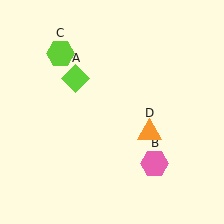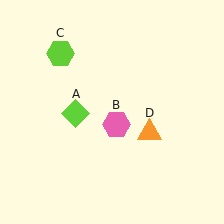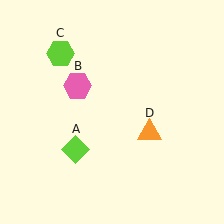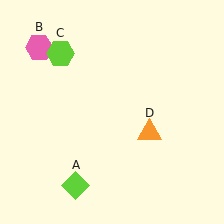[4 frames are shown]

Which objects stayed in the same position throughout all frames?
Lime hexagon (object C) and orange triangle (object D) remained stationary.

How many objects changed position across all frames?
2 objects changed position: lime diamond (object A), pink hexagon (object B).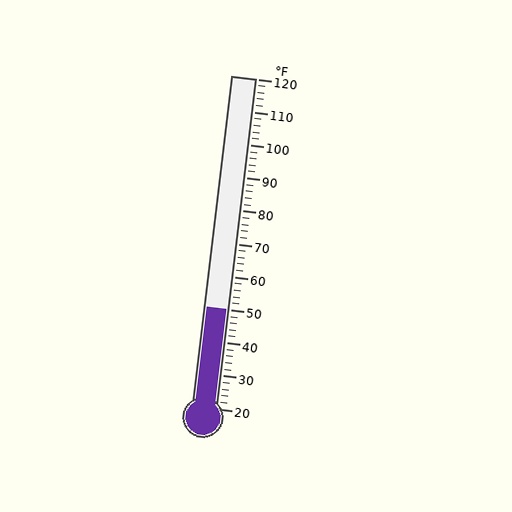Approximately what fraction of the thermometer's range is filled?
The thermometer is filled to approximately 30% of its range.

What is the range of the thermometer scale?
The thermometer scale ranges from 20°F to 120°F.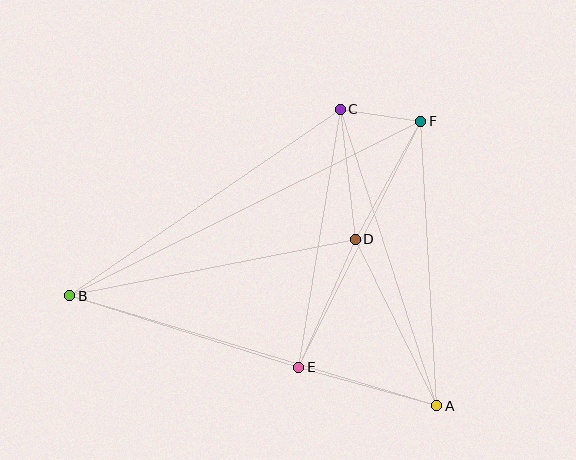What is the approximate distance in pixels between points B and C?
The distance between B and C is approximately 328 pixels.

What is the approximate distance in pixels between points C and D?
The distance between C and D is approximately 131 pixels.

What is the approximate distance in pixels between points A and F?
The distance between A and F is approximately 285 pixels.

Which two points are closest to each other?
Points C and F are closest to each other.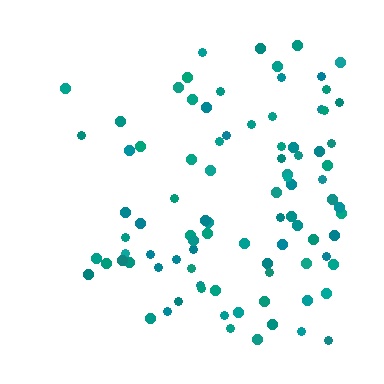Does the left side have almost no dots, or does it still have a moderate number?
Still a moderate number, just noticeably fewer than the right.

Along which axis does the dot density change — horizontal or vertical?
Horizontal.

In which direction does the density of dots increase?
From left to right, with the right side densest.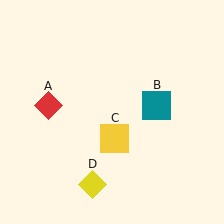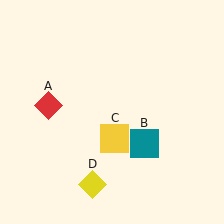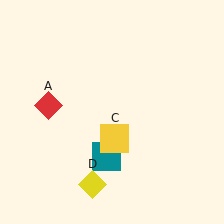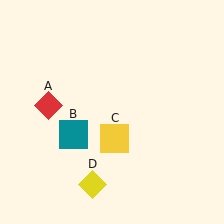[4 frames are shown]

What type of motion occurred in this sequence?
The teal square (object B) rotated clockwise around the center of the scene.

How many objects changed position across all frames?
1 object changed position: teal square (object B).